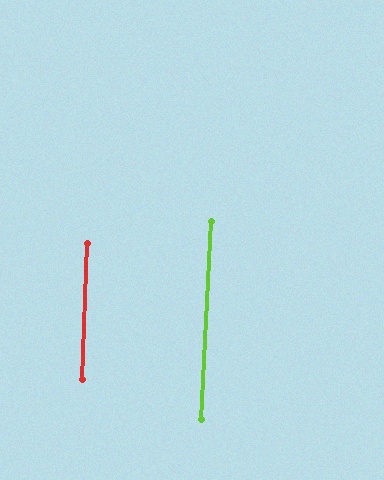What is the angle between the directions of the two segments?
Approximately 1 degree.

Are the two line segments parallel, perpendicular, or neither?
Parallel — their directions differ by only 0.9°.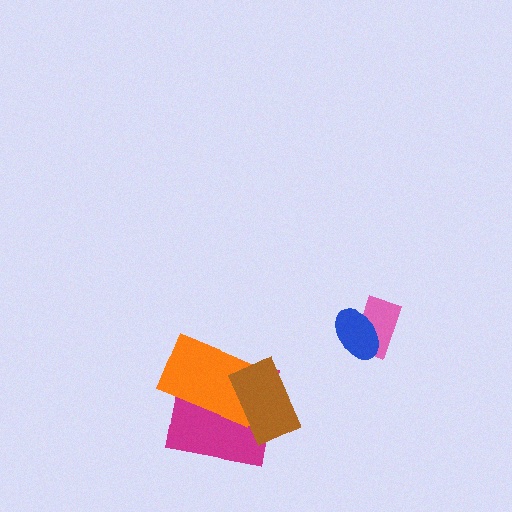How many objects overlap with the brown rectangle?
2 objects overlap with the brown rectangle.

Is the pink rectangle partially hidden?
Yes, it is partially covered by another shape.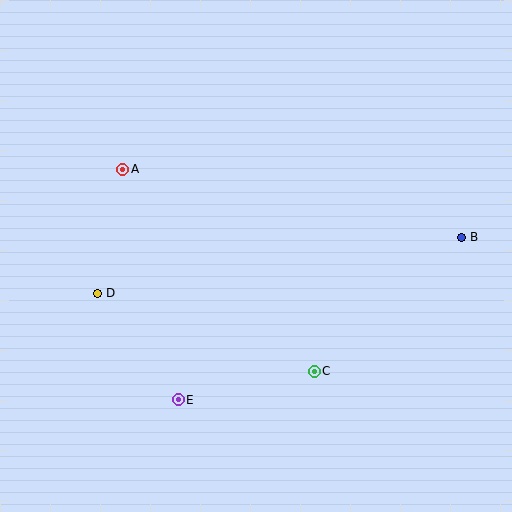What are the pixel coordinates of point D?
Point D is at (97, 293).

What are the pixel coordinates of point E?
Point E is at (178, 400).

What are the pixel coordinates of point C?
Point C is at (314, 371).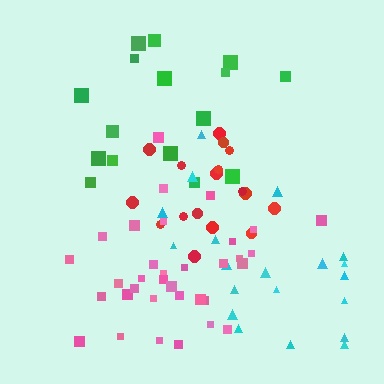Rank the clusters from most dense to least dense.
red, pink, green, cyan.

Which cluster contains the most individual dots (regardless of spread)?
Pink (34).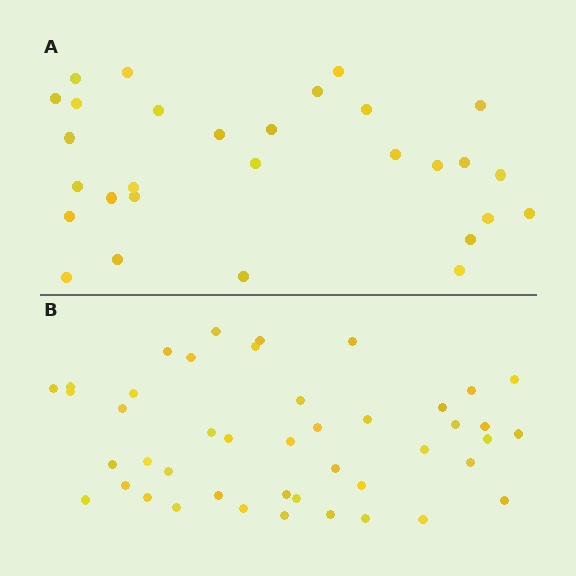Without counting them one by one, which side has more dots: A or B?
Region B (the bottom region) has more dots.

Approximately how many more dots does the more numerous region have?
Region B has approximately 15 more dots than region A.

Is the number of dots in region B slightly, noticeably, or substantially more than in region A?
Region B has substantially more. The ratio is roughly 1.5 to 1.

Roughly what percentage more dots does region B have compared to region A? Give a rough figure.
About 50% more.